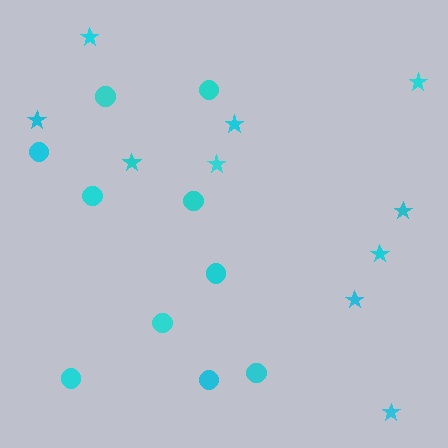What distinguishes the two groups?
There are 2 groups: one group of circles (10) and one group of stars (10).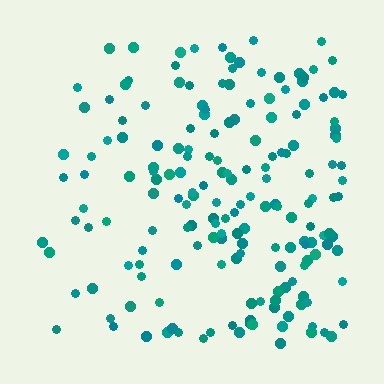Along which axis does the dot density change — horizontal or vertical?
Horizontal.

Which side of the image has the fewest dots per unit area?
The left.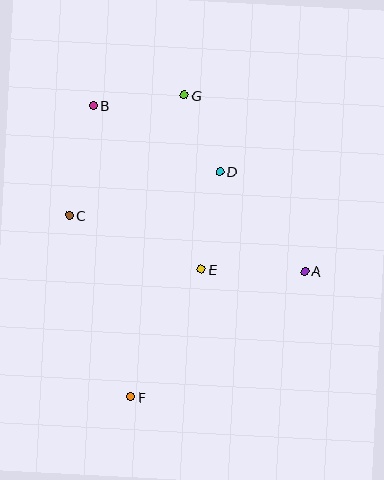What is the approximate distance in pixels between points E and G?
The distance between E and G is approximately 175 pixels.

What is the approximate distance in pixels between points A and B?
The distance between A and B is approximately 269 pixels.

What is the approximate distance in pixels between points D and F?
The distance between D and F is approximately 242 pixels.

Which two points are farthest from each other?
Points F and G are farthest from each other.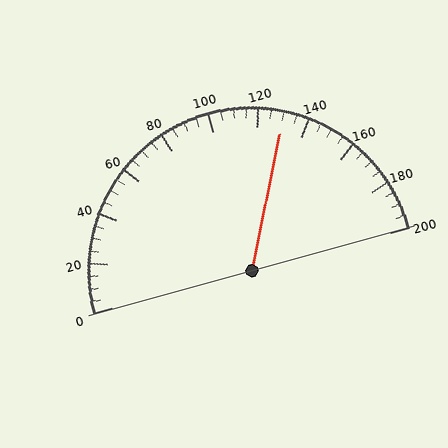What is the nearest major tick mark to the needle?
The nearest major tick mark is 120.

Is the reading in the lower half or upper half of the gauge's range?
The reading is in the upper half of the range (0 to 200).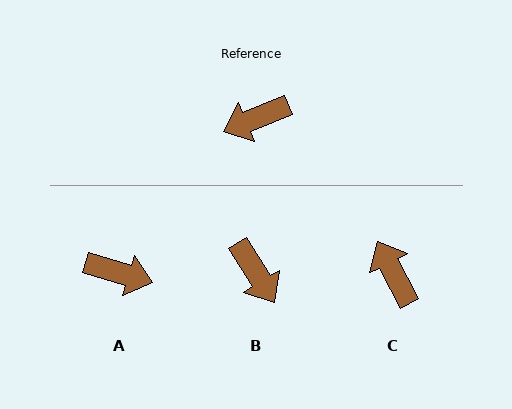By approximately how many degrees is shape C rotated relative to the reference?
Approximately 85 degrees clockwise.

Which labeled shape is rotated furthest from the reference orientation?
A, about 141 degrees away.